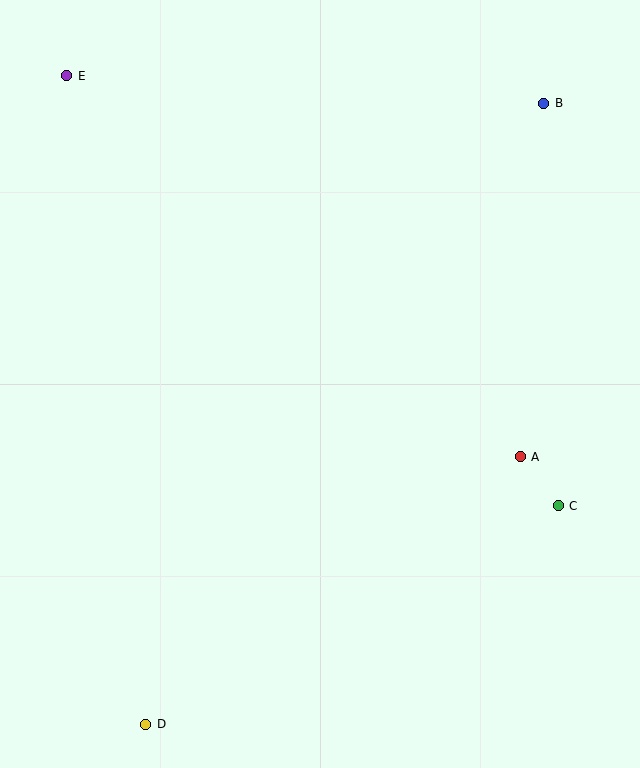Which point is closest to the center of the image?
Point A at (520, 457) is closest to the center.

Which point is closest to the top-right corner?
Point B is closest to the top-right corner.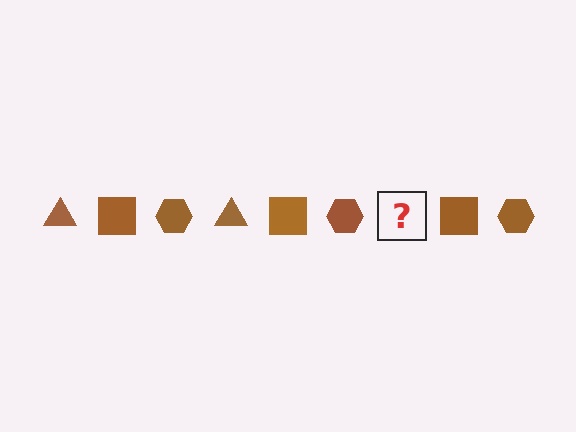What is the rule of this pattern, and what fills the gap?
The rule is that the pattern cycles through triangle, square, hexagon shapes in brown. The gap should be filled with a brown triangle.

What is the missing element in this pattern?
The missing element is a brown triangle.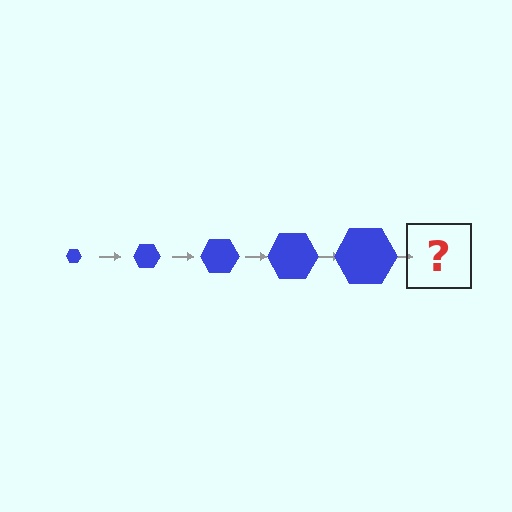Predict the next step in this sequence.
The next step is a blue hexagon, larger than the previous one.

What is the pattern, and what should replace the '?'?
The pattern is that the hexagon gets progressively larger each step. The '?' should be a blue hexagon, larger than the previous one.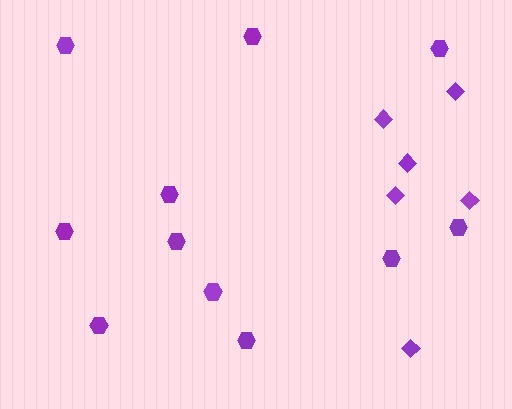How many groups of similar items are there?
There are 2 groups: one group of hexagons (11) and one group of diamonds (6).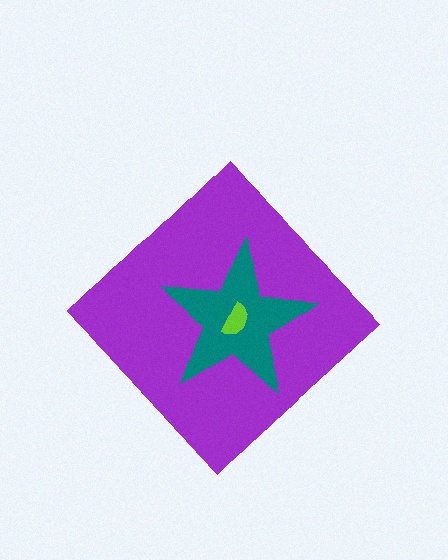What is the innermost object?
The lime semicircle.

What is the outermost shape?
The purple diamond.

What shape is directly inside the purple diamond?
The teal star.